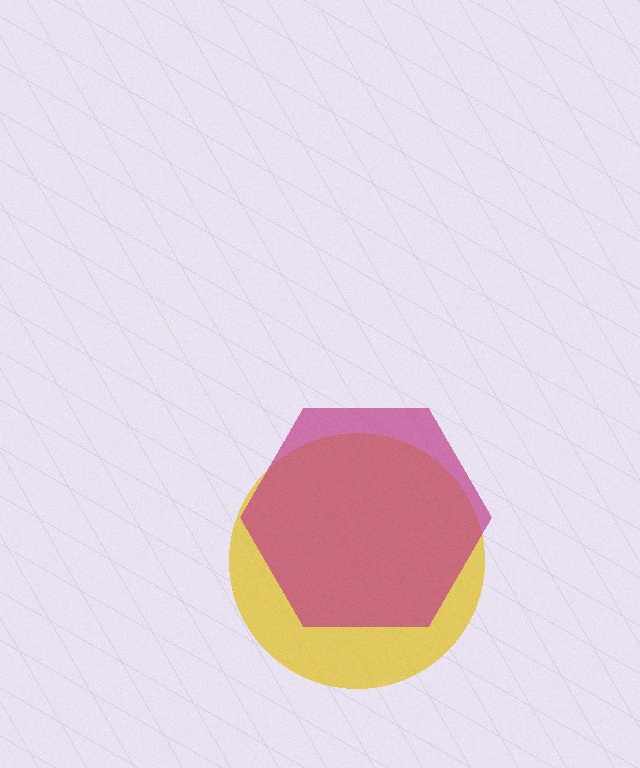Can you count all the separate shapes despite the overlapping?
Yes, there are 2 separate shapes.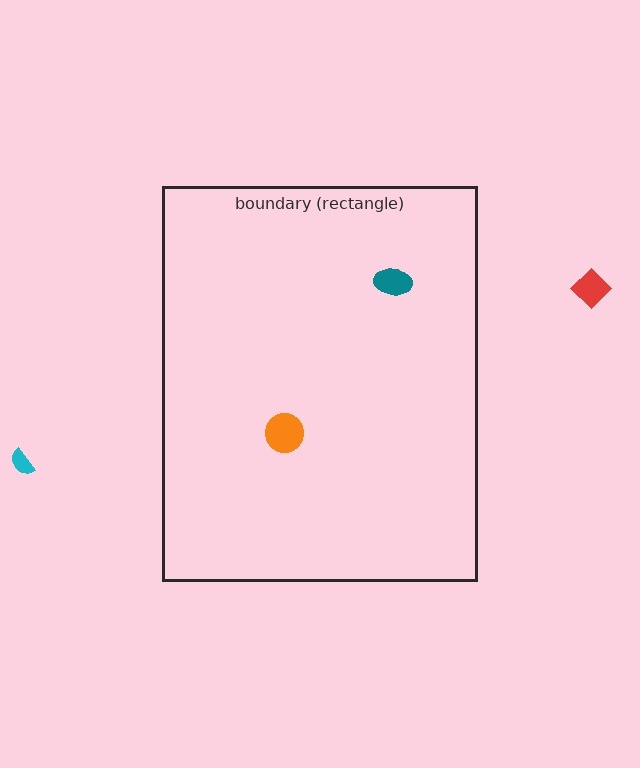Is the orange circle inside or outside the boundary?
Inside.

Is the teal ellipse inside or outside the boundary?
Inside.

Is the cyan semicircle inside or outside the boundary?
Outside.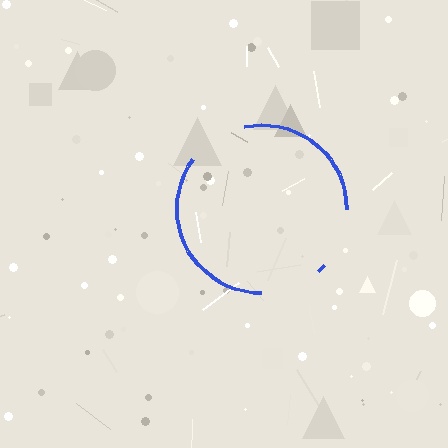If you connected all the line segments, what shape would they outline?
They would outline a circle.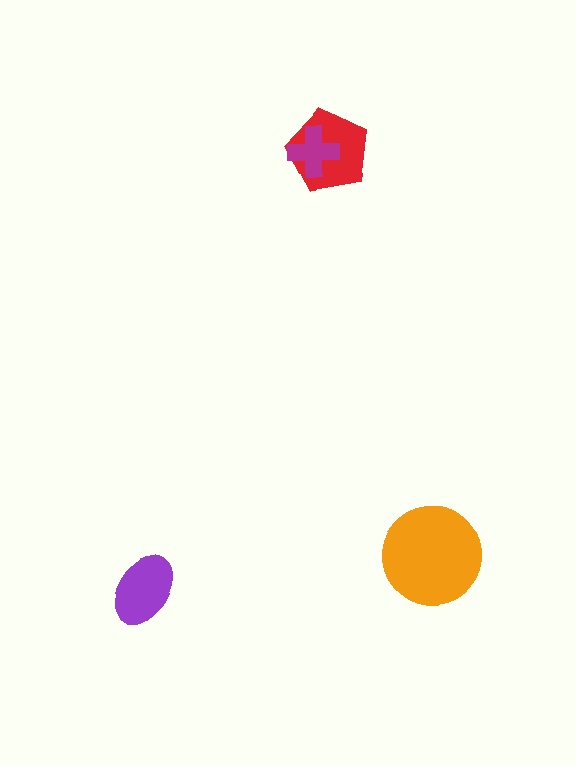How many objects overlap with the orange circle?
0 objects overlap with the orange circle.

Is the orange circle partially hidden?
No, no other shape covers it.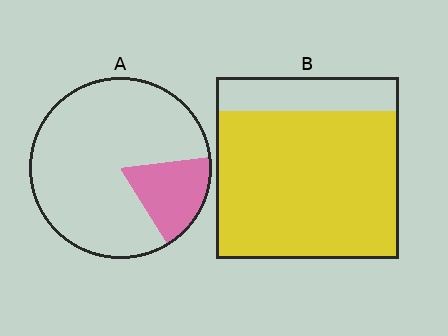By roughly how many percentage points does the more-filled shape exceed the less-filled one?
By roughly 65 percentage points (B over A).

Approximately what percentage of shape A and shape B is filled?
A is approximately 20% and B is approximately 80%.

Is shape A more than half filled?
No.